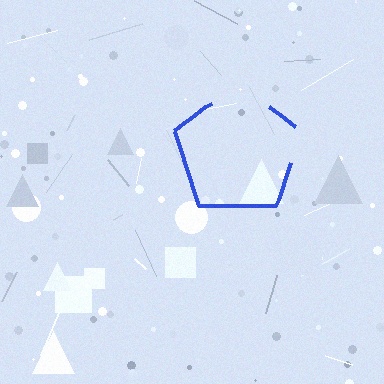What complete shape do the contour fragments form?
The contour fragments form a pentagon.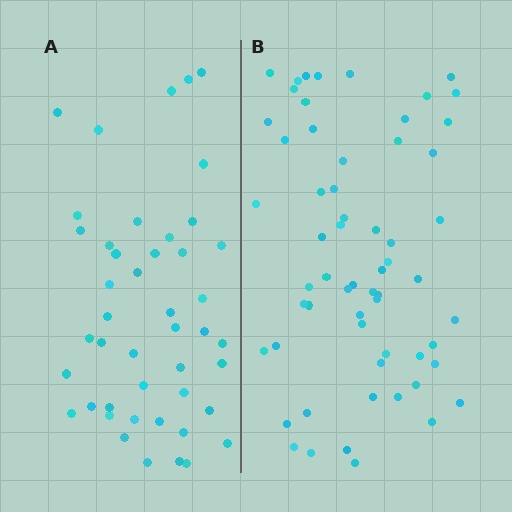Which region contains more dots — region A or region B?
Region B (the right region) has more dots.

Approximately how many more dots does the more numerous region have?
Region B has approximately 15 more dots than region A.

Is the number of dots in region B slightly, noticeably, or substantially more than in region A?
Region B has noticeably more, but not dramatically so. The ratio is roughly 1.3 to 1.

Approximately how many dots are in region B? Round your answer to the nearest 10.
About 60 dots.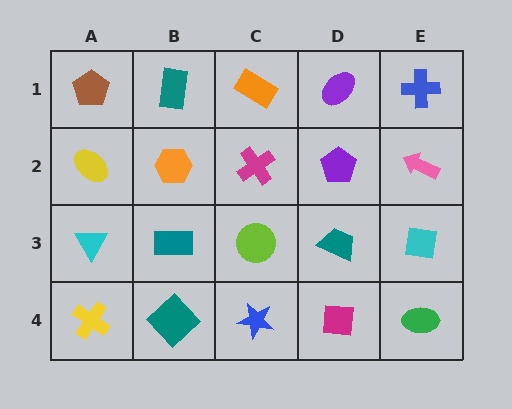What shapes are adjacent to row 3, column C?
A magenta cross (row 2, column C), a blue star (row 4, column C), a teal rectangle (row 3, column B), a teal trapezoid (row 3, column D).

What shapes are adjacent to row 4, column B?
A teal rectangle (row 3, column B), a yellow cross (row 4, column A), a blue star (row 4, column C).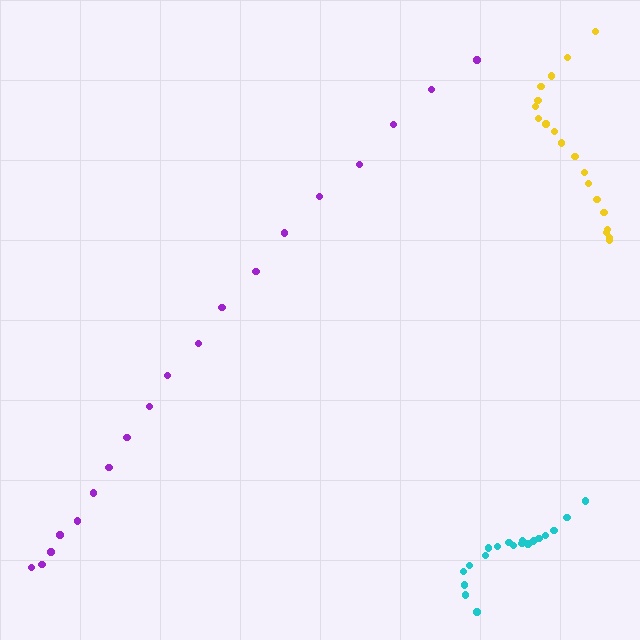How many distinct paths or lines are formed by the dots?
There are 3 distinct paths.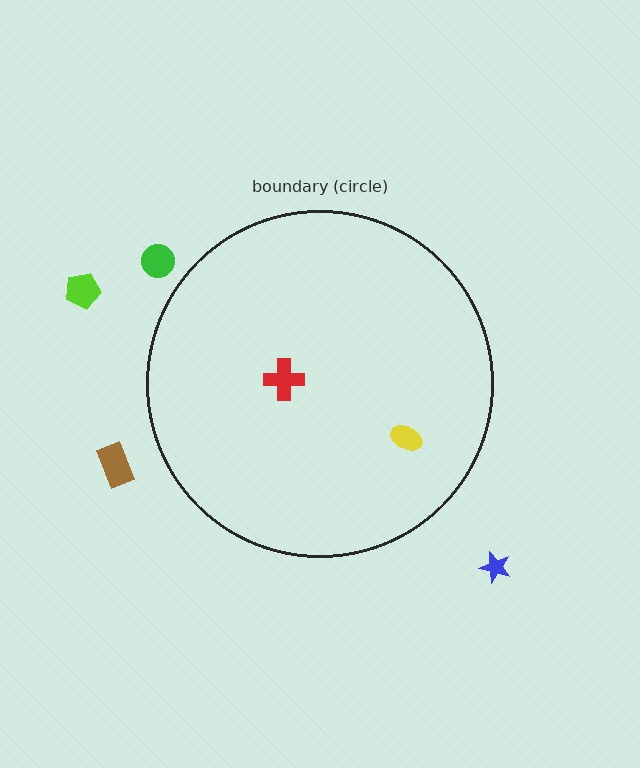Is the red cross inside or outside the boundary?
Inside.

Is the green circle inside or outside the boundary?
Outside.